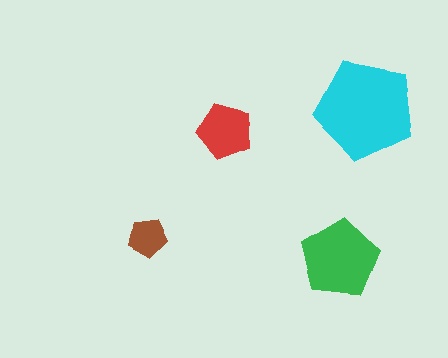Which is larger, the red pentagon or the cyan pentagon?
The cyan one.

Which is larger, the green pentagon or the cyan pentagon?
The cyan one.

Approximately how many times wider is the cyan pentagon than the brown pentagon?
About 2.5 times wider.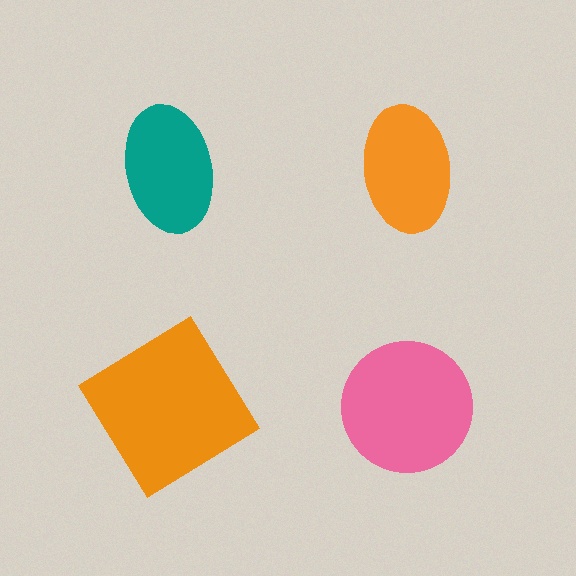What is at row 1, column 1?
A teal ellipse.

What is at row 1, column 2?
An orange ellipse.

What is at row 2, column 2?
A pink circle.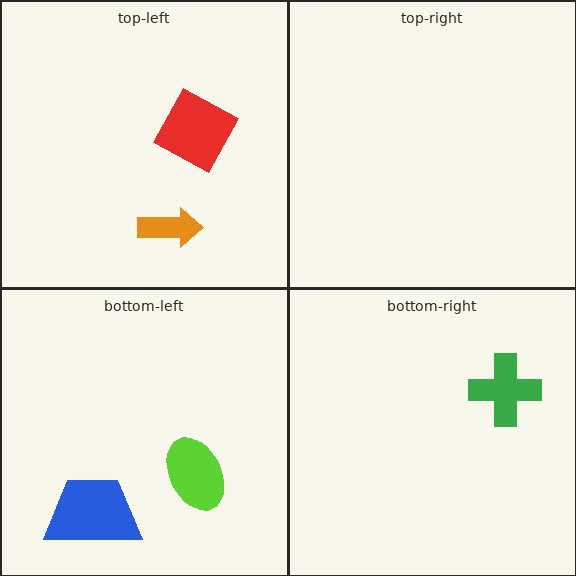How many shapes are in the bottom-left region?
2.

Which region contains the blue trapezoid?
The bottom-left region.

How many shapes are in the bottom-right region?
1.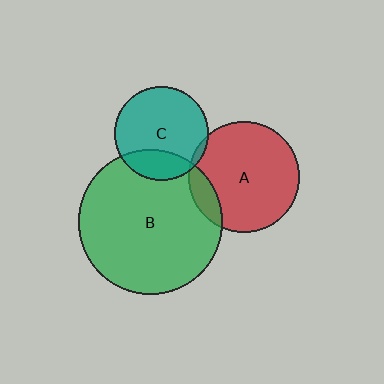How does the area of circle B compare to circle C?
Approximately 2.4 times.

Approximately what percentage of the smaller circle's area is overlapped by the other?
Approximately 10%.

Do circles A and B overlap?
Yes.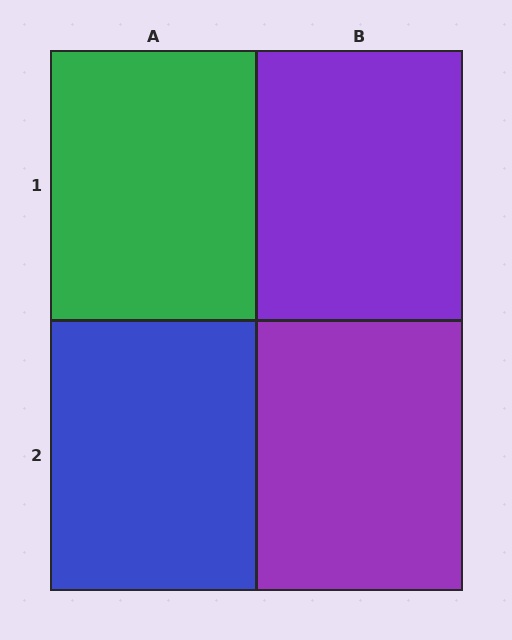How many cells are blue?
1 cell is blue.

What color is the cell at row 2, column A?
Blue.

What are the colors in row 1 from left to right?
Green, purple.